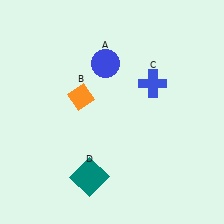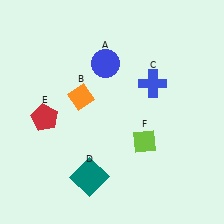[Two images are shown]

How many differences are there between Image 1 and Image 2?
There are 2 differences between the two images.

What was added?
A red pentagon (E), a lime diamond (F) were added in Image 2.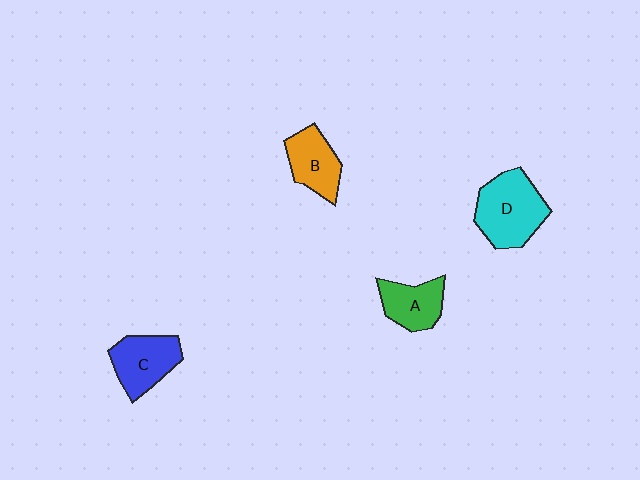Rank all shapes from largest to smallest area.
From largest to smallest: D (cyan), C (blue), B (orange), A (green).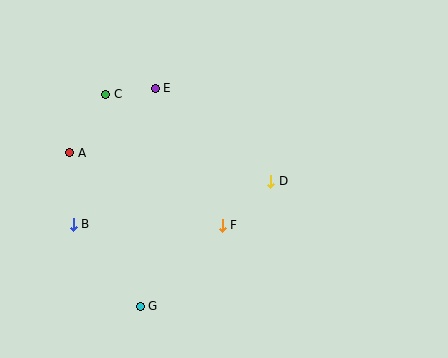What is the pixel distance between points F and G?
The distance between F and G is 115 pixels.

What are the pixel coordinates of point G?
Point G is at (140, 306).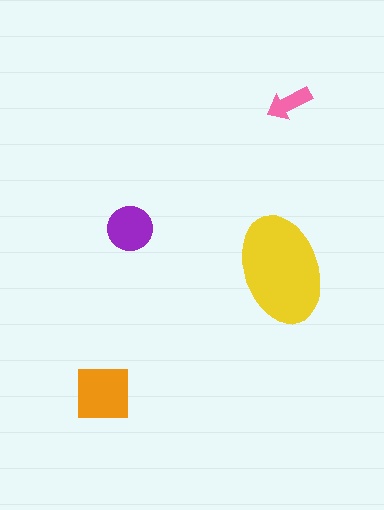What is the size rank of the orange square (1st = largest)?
2nd.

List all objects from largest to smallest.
The yellow ellipse, the orange square, the purple circle, the pink arrow.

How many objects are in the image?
There are 4 objects in the image.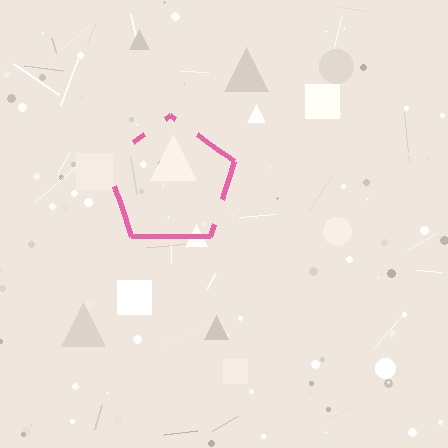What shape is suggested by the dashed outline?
The dashed outline suggests a pentagon.